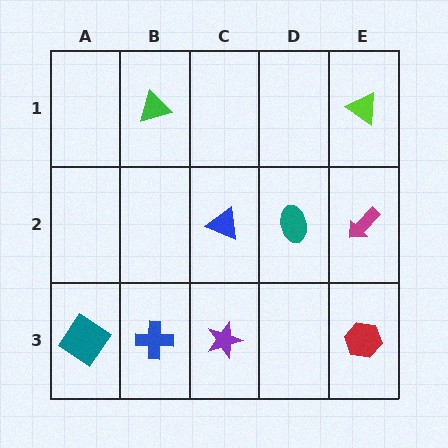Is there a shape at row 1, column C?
No, that cell is empty.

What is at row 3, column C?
A purple star.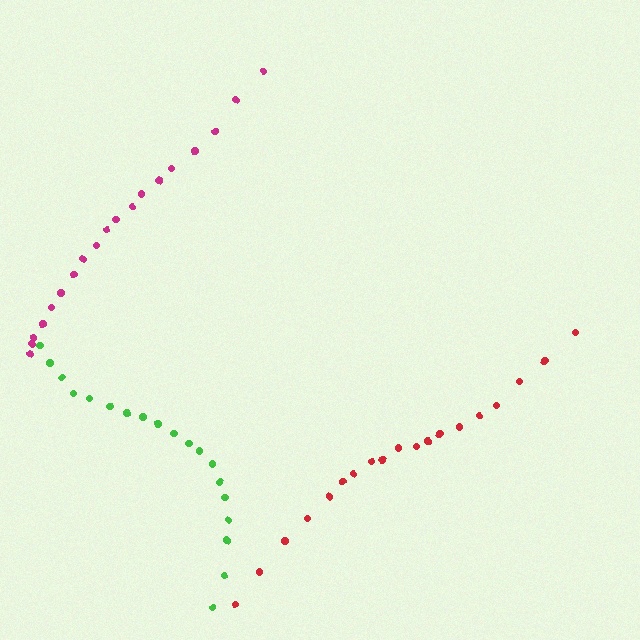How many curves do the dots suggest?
There are 3 distinct paths.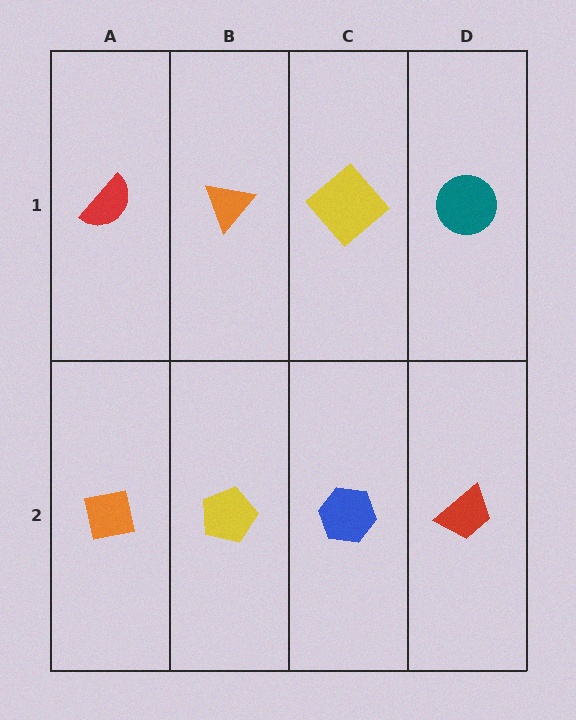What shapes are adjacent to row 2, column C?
A yellow diamond (row 1, column C), a yellow pentagon (row 2, column B), a red trapezoid (row 2, column D).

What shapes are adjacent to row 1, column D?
A red trapezoid (row 2, column D), a yellow diamond (row 1, column C).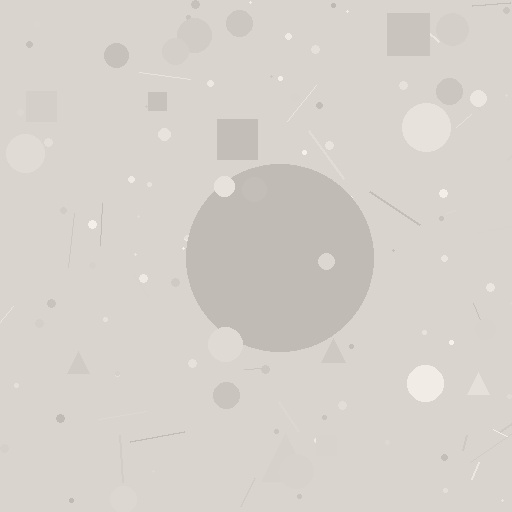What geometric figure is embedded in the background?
A circle is embedded in the background.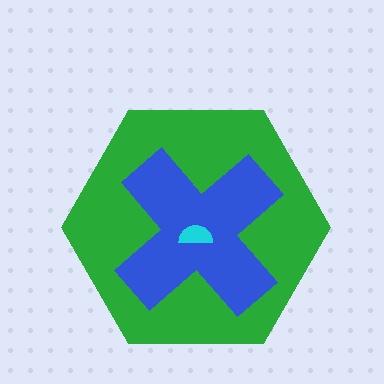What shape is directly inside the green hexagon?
The blue cross.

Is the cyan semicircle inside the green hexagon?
Yes.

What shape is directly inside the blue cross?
The cyan semicircle.